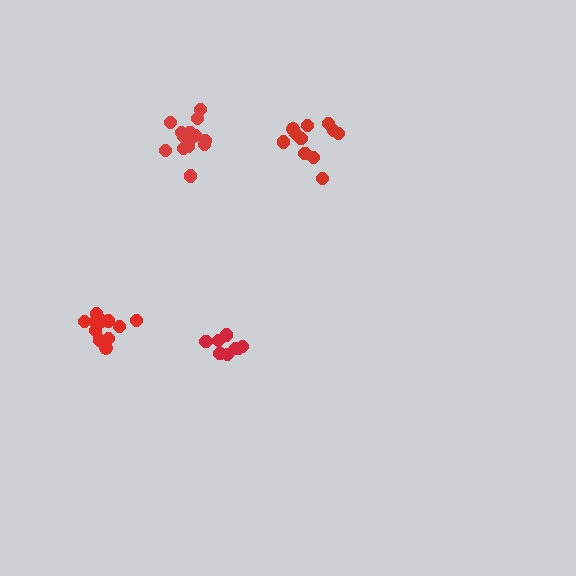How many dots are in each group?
Group 1: 11 dots, Group 2: 9 dots, Group 3: 14 dots, Group 4: 12 dots (46 total).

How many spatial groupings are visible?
There are 4 spatial groupings.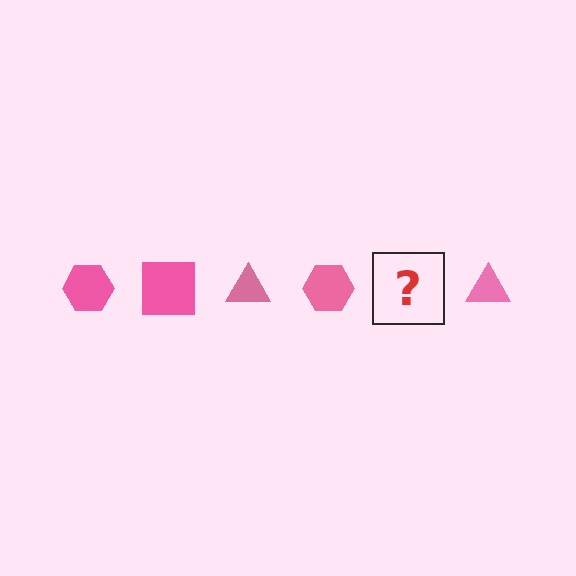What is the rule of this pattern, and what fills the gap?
The rule is that the pattern cycles through hexagon, square, triangle shapes in pink. The gap should be filled with a pink square.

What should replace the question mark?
The question mark should be replaced with a pink square.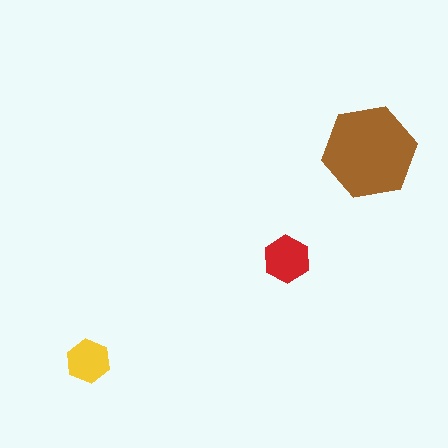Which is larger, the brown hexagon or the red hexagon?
The brown one.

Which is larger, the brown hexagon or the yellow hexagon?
The brown one.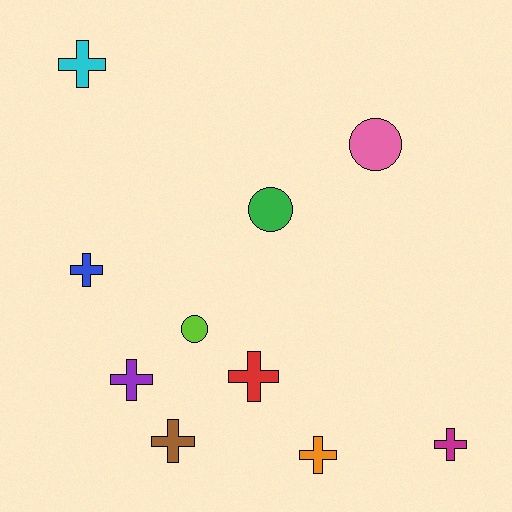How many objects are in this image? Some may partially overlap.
There are 10 objects.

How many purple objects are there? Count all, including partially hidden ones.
There is 1 purple object.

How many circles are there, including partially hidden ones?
There are 3 circles.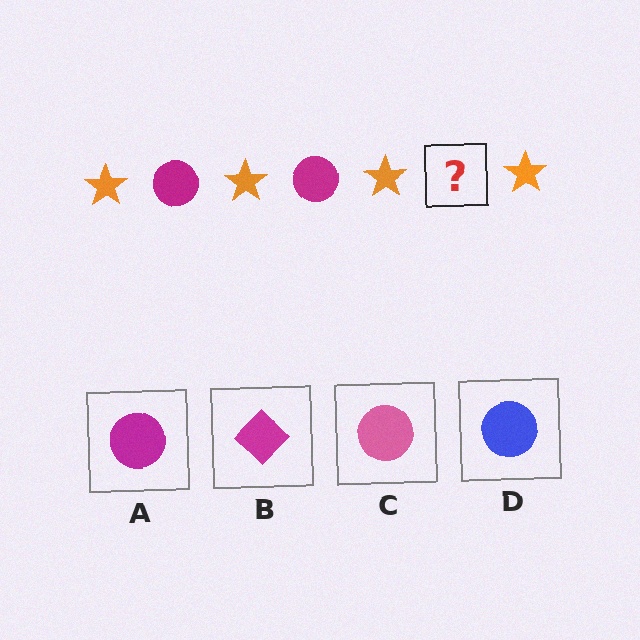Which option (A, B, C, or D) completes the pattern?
A.